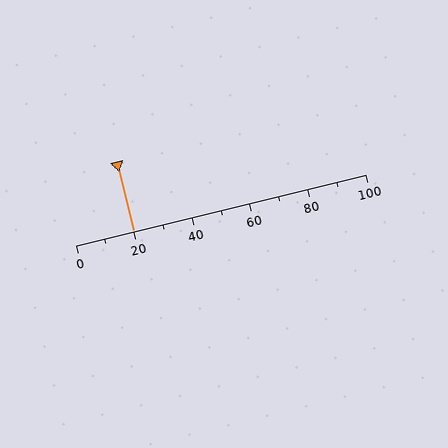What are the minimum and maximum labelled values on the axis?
The axis runs from 0 to 100.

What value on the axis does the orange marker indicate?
The marker indicates approximately 20.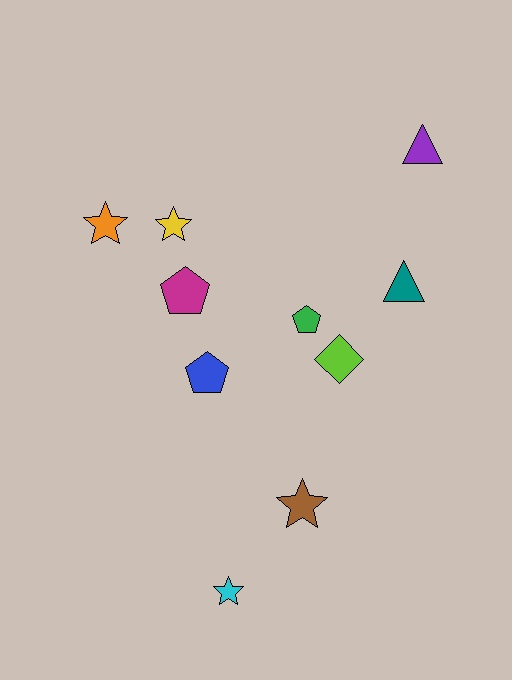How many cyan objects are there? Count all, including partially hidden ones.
There is 1 cyan object.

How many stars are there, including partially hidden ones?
There are 4 stars.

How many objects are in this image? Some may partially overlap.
There are 10 objects.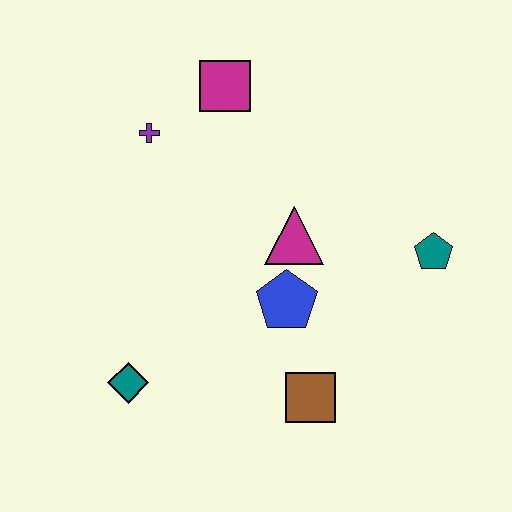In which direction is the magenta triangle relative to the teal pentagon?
The magenta triangle is to the left of the teal pentagon.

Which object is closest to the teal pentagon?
The magenta triangle is closest to the teal pentagon.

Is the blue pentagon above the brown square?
Yes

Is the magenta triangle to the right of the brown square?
No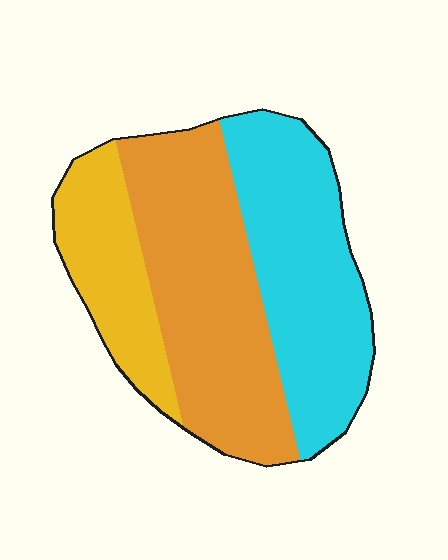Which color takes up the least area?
Yellow, at roughly 20%.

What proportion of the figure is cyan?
Cyan takes up about three eighths (3/8) of the figure.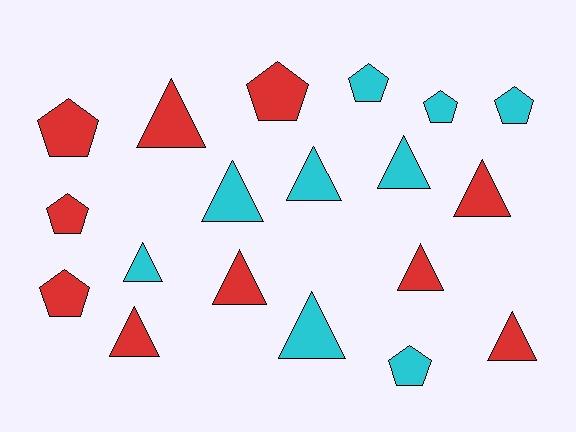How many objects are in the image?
There are 19 objects.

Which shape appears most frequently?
Triangle, with 11 objects.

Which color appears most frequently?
Red, with 10 objects.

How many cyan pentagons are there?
There are 4 cyan pentagons.